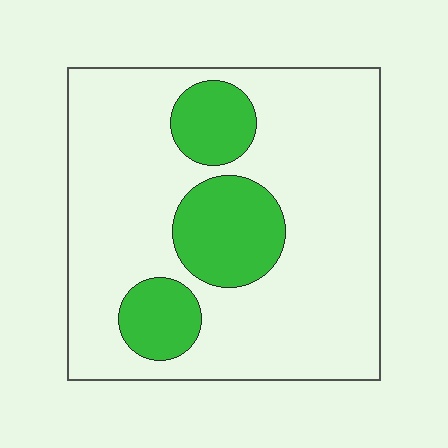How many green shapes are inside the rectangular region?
3.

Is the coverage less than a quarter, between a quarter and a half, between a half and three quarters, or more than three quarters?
Less than a quarter.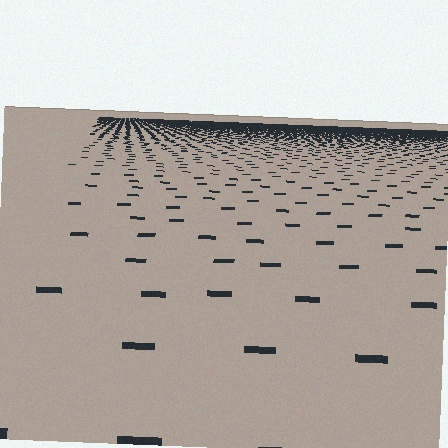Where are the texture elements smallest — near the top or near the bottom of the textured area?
Near the top.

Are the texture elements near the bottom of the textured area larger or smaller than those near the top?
Larger. Near the bottom, elements are closer to the viewer and appear at a bigger on-screen size.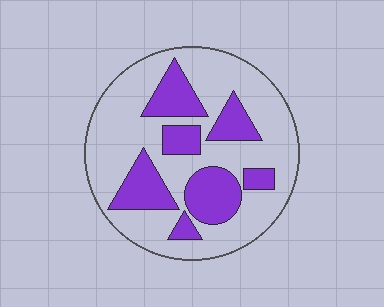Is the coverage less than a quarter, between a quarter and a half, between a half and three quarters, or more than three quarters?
Between a quarter and a half.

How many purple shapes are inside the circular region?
7.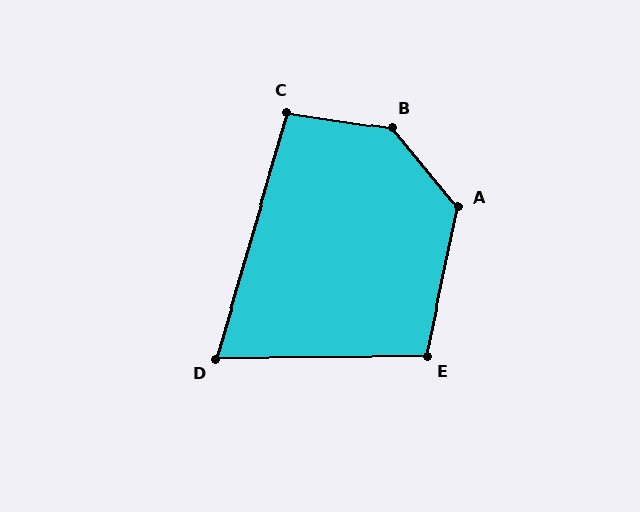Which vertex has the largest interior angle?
B, at approximately 138 degrees.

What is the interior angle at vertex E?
Approximately 102 degrees (obtuse).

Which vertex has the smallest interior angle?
D, at approximately 73 degrees.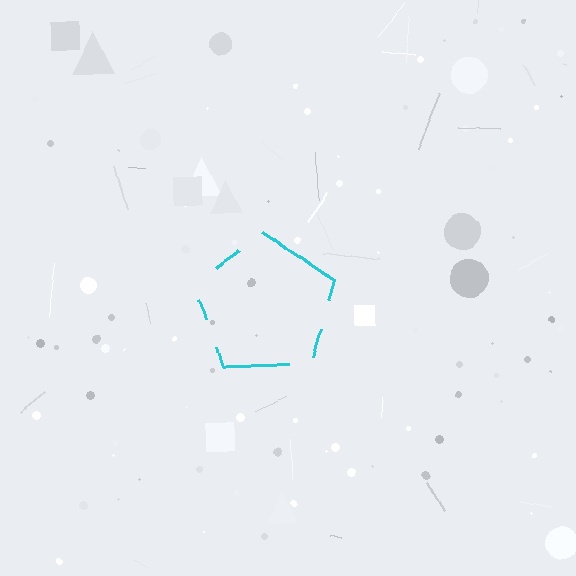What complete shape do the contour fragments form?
The contour fragments form a pentagon.